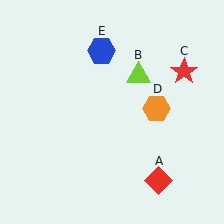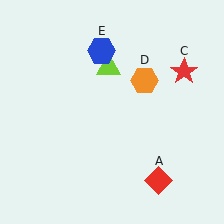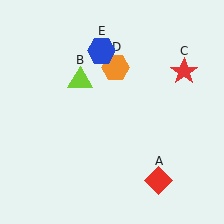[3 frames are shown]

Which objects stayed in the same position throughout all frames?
Red diamond (object A) and red star (object C) and blue hexagon (object E) remained stationary.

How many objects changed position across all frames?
2 objects changed position: lime triangle (object B), orange hexagon (object D).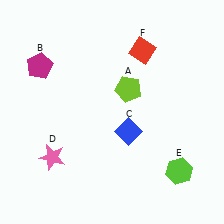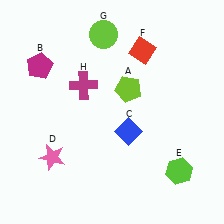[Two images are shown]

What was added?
A lime circle (G), a magenta cross (H) were added in Image 2.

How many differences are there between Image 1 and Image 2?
There are 2 differences between the two images.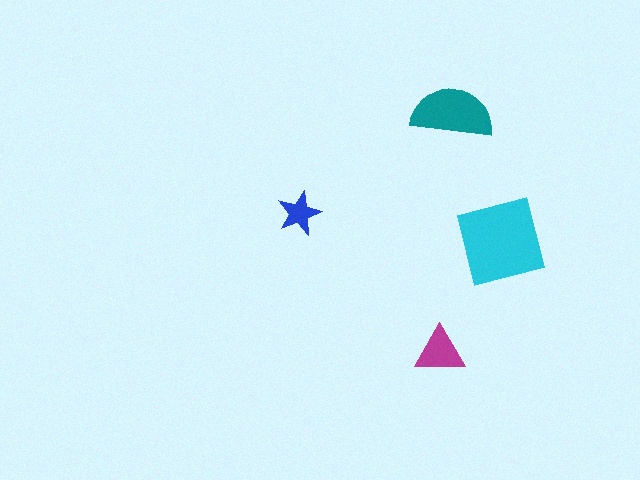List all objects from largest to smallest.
The cyan square, the teal semicircle, the magenta triangle, the blue star.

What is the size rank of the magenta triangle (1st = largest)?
3rd.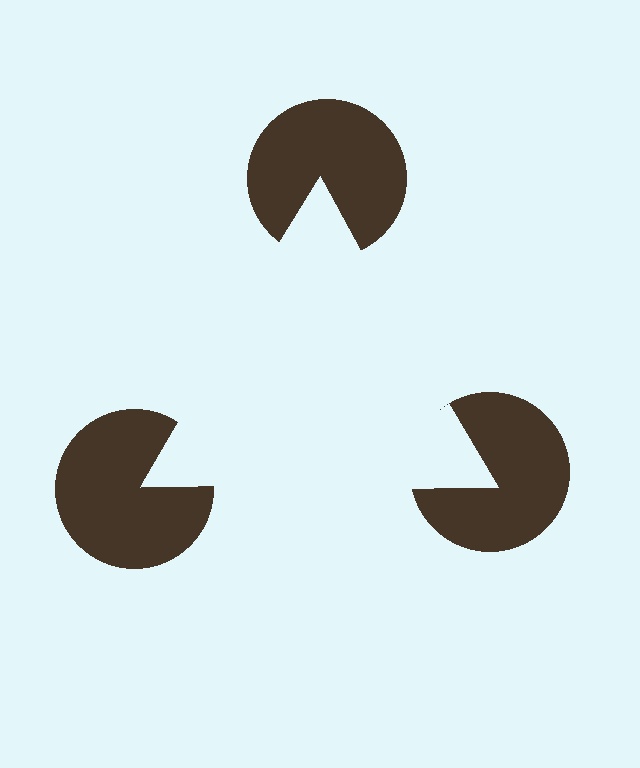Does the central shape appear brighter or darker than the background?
It typically appears slightly brighter than the background, even though no actual brightness change is drawn.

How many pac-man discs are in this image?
There are 3 — one at each vertex of the illusory triangle.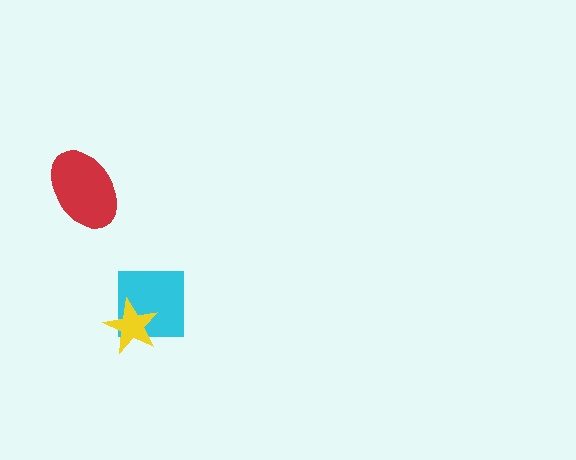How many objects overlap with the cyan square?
1 object overlaps with the cyan square.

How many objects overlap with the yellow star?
1 object overlaps with the yellow star.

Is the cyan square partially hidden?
Yes, it is partially covered by another shape.